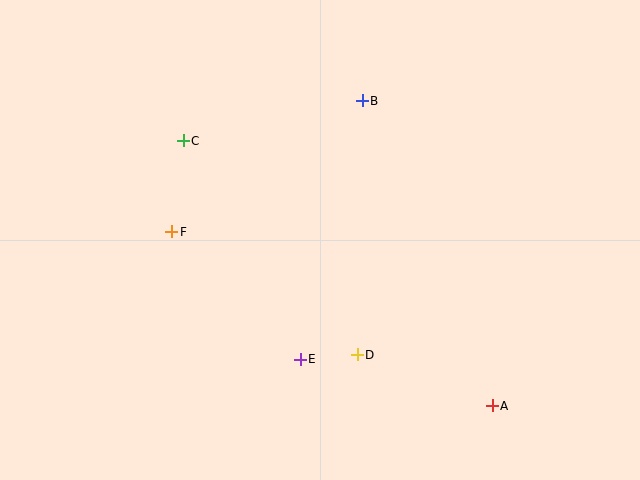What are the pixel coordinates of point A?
Point A is at (492, 406).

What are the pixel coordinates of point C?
Point C is at (183, 141).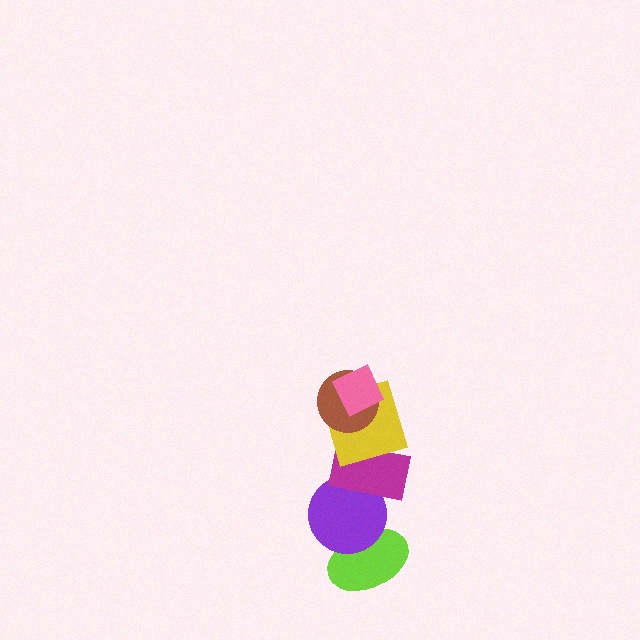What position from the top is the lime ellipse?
The lime ellipse is 6th from the top.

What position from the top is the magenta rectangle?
The magenta rectangle is 4th from the top.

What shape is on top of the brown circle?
The pink diamond is on top of the brown circle.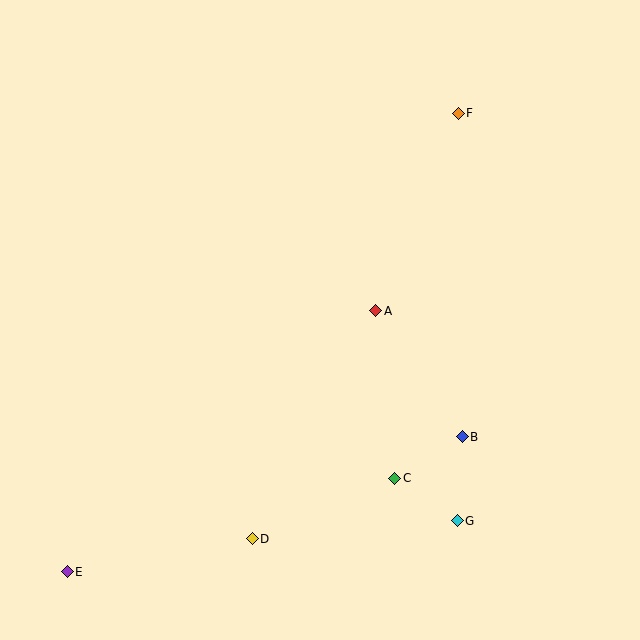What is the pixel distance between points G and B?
The distance between G and B is 84 pixels.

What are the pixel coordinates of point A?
Point A is at (376, 311).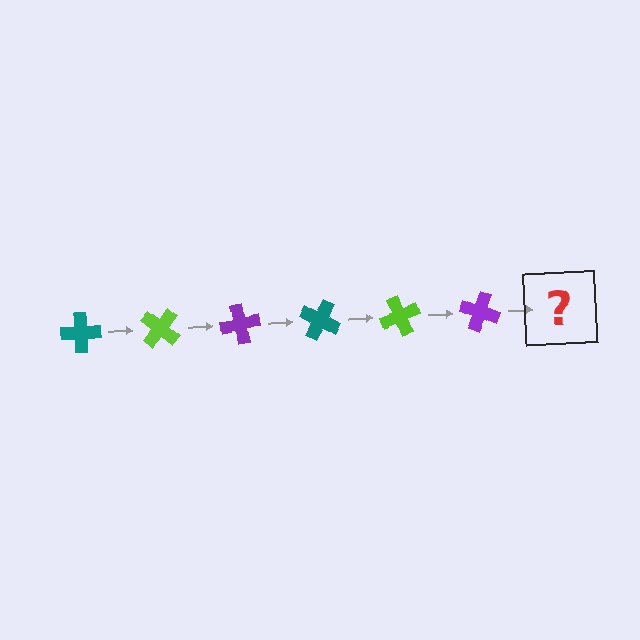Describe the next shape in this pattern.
It should be a teal cross, rotated 240 degrees from the start.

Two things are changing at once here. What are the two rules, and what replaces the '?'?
The two rules are that it rotates 40 degrees each step and the color cycles through teal, lime, and purple. The '?' should be a teal cross, rotated 240 degrees from the start.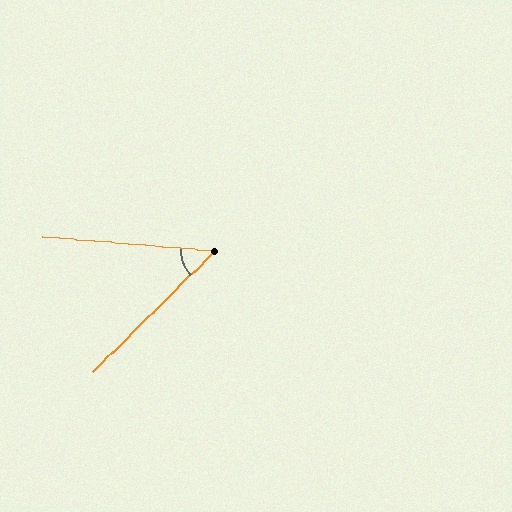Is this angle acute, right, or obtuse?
It is acute.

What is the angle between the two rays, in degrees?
Approximately 49 degrees.